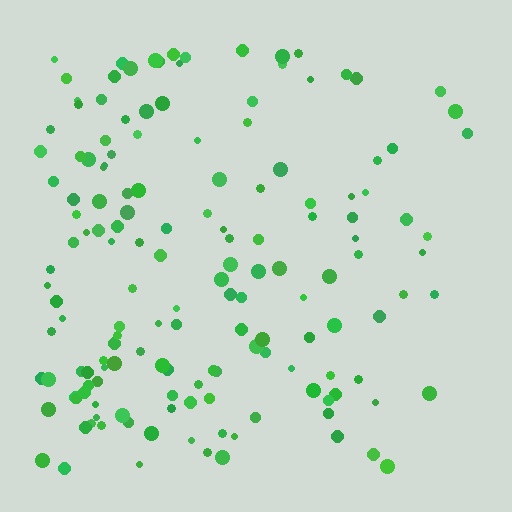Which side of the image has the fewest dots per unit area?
The right.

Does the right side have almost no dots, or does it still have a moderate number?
Still a moderate number, just noticeably fewer than the left.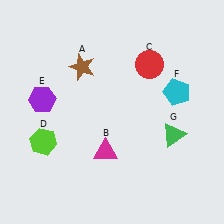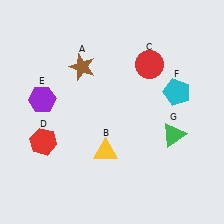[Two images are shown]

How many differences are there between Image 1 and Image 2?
There are 2 differences between the two images.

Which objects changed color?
B changed from magenta to yellow. D changed from lime to red.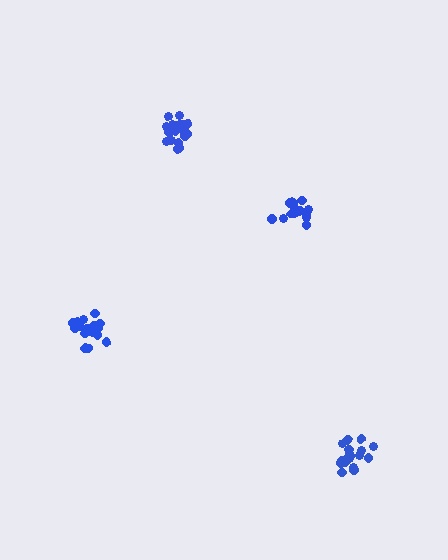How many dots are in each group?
Group 1: 20 dots, Group 2: 20 dots, Group 3: 16 dots, Group 4: 19 dots (75 total).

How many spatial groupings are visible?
There are 4 spatial groupings.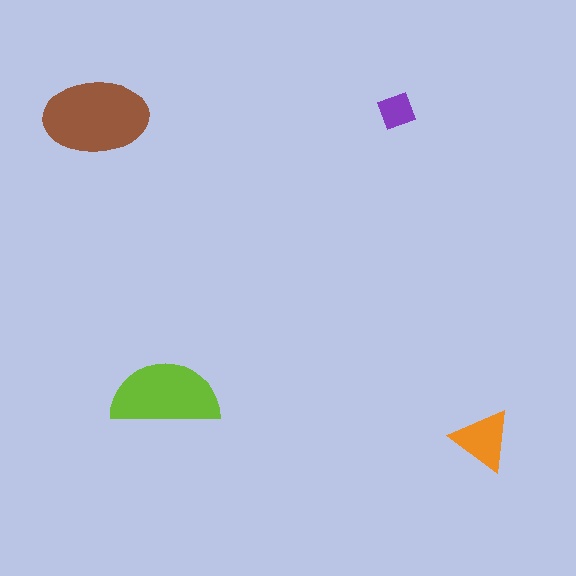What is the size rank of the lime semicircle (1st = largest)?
2nd.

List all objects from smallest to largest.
The purple square, the orange triangle, the lime semicircle, the brown ellipse.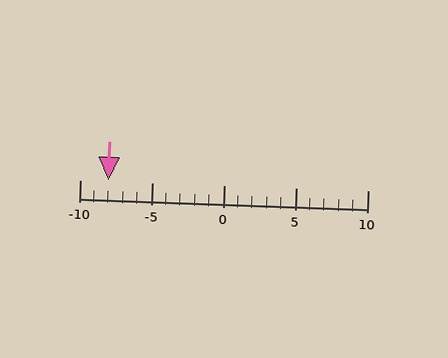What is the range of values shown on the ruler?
The ruler shows values from -10 to 10.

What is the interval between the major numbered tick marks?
The major tick marks are spaced 5 units apart.